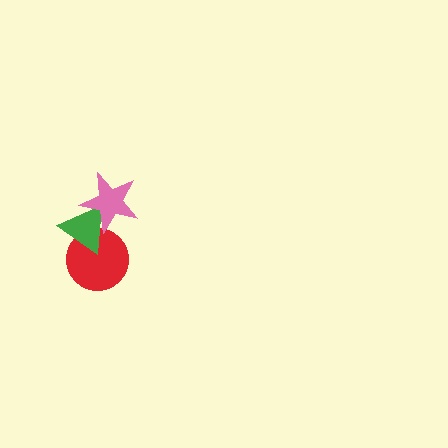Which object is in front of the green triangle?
The pink star is in front of the green triangle.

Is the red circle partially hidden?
Yes, it is partially covered by another shape.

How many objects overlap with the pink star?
1 object overlaps with the pink star.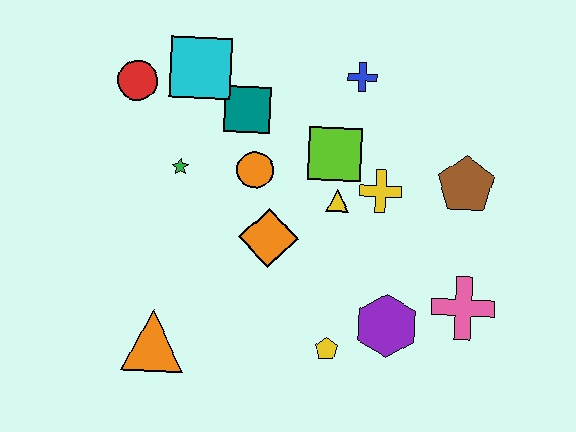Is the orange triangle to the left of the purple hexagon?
Yes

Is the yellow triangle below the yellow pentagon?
No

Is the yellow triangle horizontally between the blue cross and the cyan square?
Yes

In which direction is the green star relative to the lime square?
The green star is to the left of the lime square.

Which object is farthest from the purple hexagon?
The red circle is farthest from the purple hexagon.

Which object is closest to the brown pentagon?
The yellow cross is closest to the brown pentagon.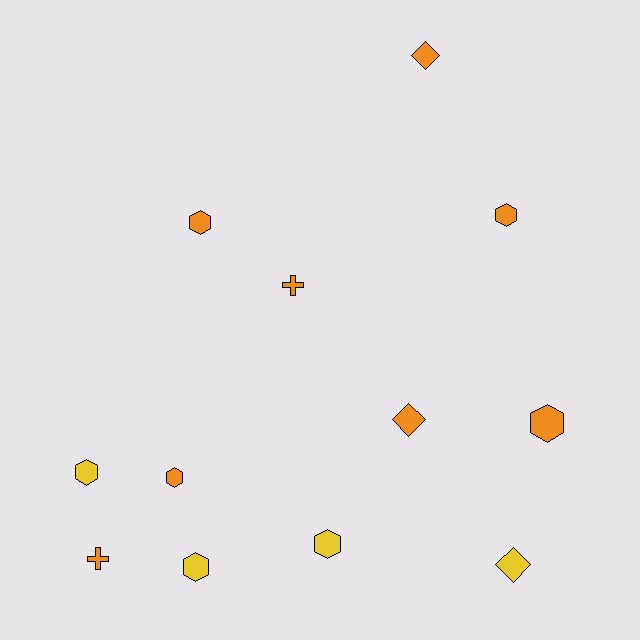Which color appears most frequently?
Orange, with 8 objects.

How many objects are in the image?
There are 12 objects.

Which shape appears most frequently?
Hexagon, with 7 objects.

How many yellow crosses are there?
There are no yellow crosses.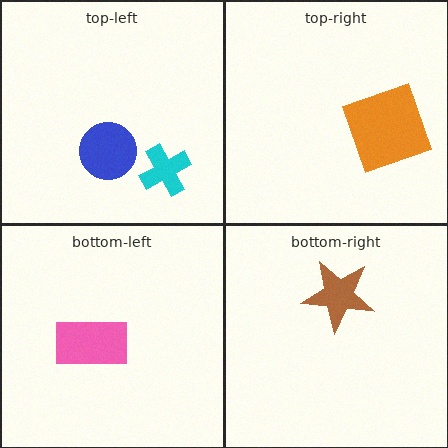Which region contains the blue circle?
The top-left region.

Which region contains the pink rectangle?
The bottom-left region.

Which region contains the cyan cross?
The top-left region.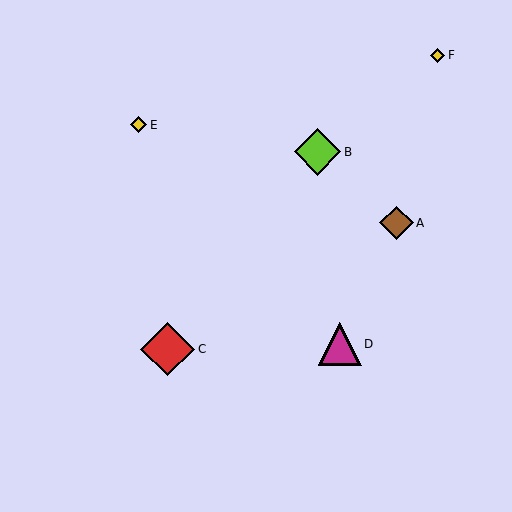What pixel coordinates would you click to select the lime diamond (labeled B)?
Click at (317, 152) to select the lime diamond B.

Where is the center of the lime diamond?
The center of the lime diamond is at (317, 152).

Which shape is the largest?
The red diamond (labeled C) is the largest.